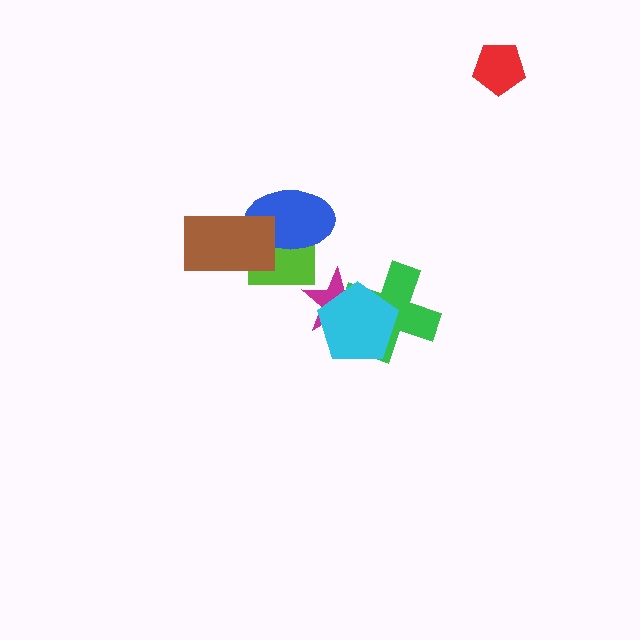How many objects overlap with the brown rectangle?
2 objects overlap with the brown rectangle.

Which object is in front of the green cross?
The cyan pentagon is in front of the green cross.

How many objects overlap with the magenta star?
2 objects overlap with the magenta star.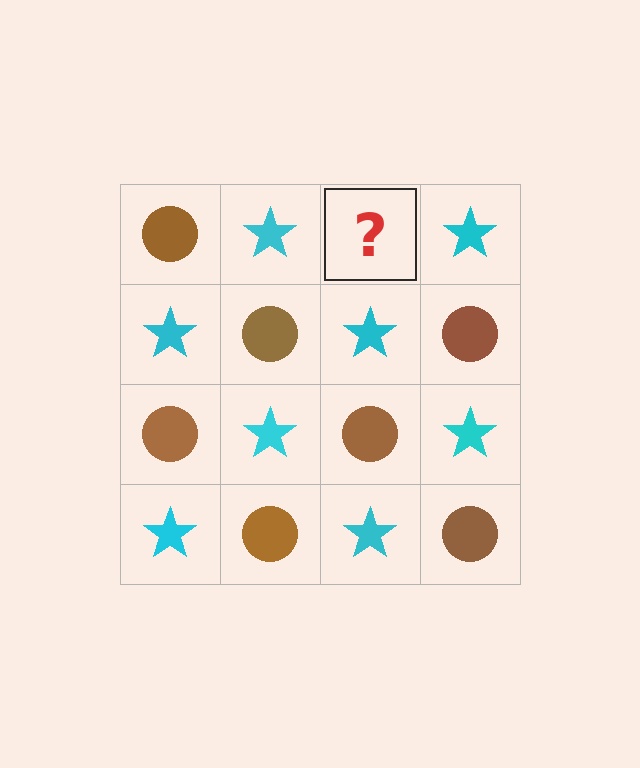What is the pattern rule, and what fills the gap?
The rule is that it alternates brown circle and cyan star in a checkerboard pattern. The gap should be filled with a brown circle.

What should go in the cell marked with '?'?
The missing cell should contain a brown circle.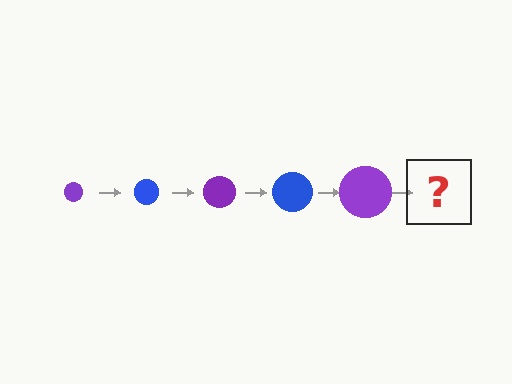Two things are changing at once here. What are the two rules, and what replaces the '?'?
The two rules are that the circle grows larger each step and the color cycles through purple and blue. The '?' should be a blue circle, larger than the previous one.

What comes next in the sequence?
The next element should be a blue circle, larger than the previous one.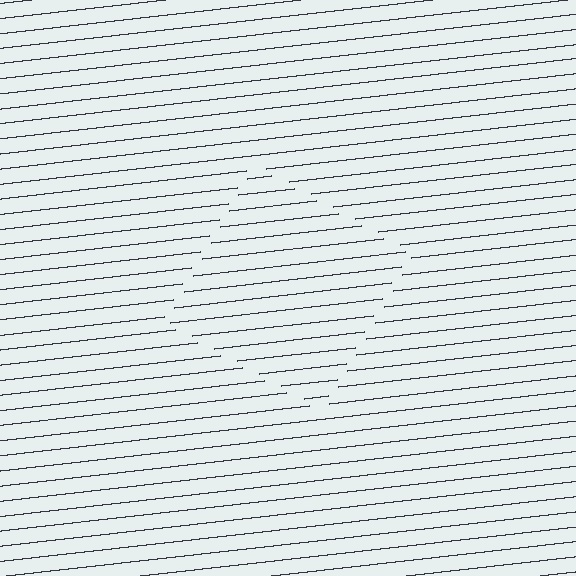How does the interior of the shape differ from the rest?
The interior of the shape contains the same grating, shifted by half a period — the contour is defined by the phase discontinuity where line-ends from the inner and outer gratings abut.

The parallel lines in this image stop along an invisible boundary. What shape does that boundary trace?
An illusory square. The interior of the shape contains the same grating, shifted by half a period — the contour is defined by the phase discontinuity where line-ends from the inner and outer gratings abut.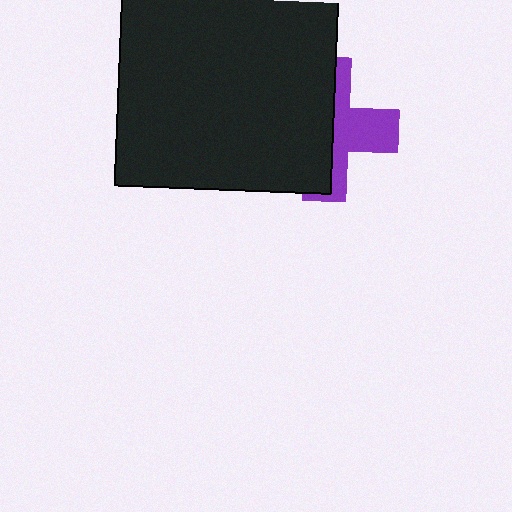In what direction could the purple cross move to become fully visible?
The purple cross could move right. That would shift it out from behind the black square entirely.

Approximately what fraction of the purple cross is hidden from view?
Roughly 59% of the purple cross is hidden behind the black square.